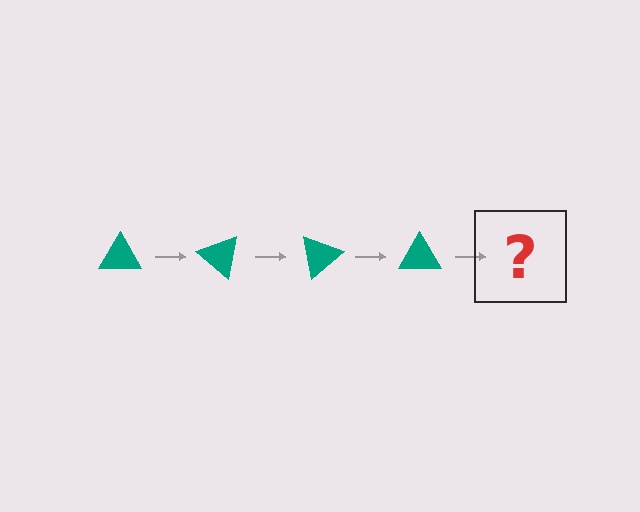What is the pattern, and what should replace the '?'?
The pattern is that the triangle rotates 40 degrees each step. The '?' should be a teal triangle rotated 160 degrees.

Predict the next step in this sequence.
The next step is a teal triangle rotated 160 degrees.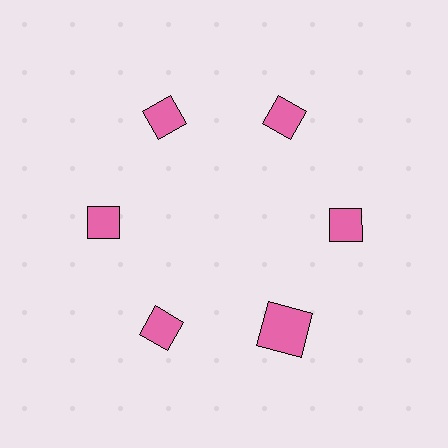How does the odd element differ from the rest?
It has a different shape: square instead of diamond.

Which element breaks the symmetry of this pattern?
The pink square at roughly the 5 o'clock position breaks the symmetry. All other shapes are pink diamonds.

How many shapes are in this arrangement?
There are 6 shapes arranged in a ring pattern.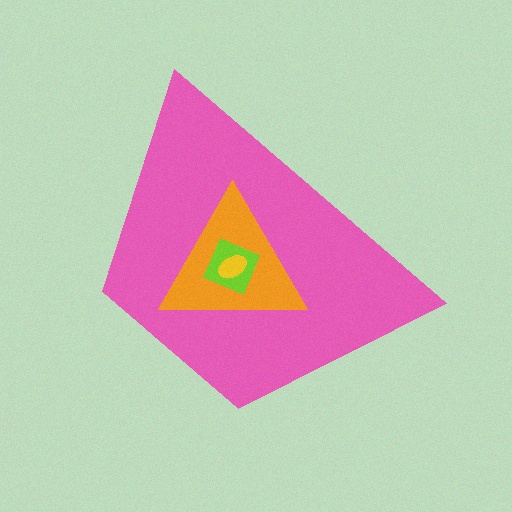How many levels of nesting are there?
4.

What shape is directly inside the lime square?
The yellow ellipse.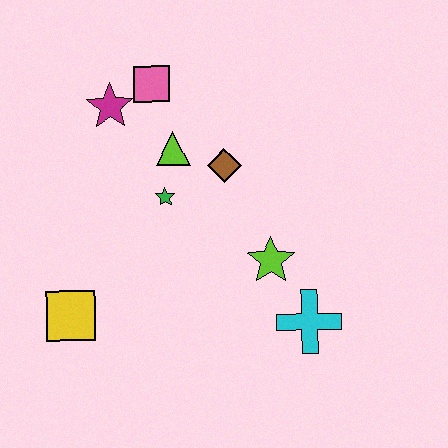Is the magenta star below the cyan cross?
No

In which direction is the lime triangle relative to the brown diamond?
The lime triangle is to the left of the brown diamond.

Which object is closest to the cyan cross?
The lime star is closest to the cyan cross.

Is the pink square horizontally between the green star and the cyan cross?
No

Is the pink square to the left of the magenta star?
No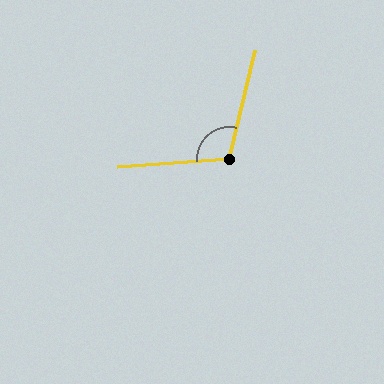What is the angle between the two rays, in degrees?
Approximately 108 degrees.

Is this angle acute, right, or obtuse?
It is obtuse.